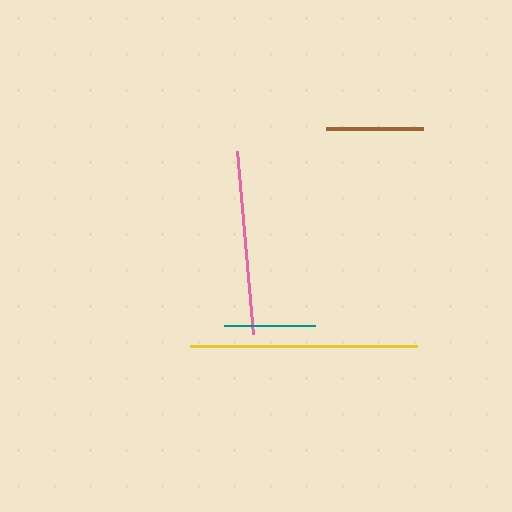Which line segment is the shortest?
The teal line is the shortest at approximately 92 pixels.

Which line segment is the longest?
The yellow line is the longest at approximately 227 pixels.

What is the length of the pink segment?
The pink segment is approximately 184 pixels long.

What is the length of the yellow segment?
The yellow segment is approximately 227 pixels long.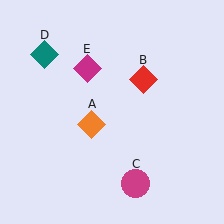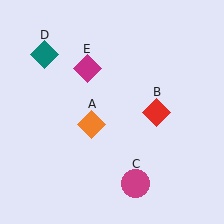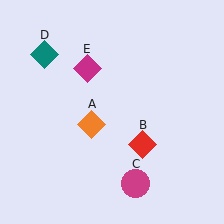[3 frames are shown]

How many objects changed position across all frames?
1 object changed position: red diamond (object B).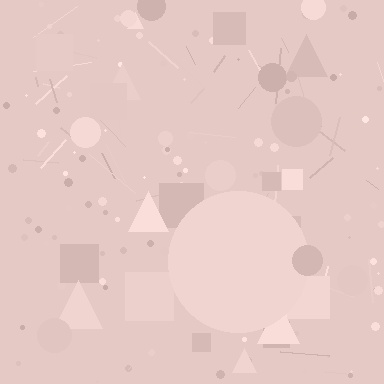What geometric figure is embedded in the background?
A circle is embedded in the background.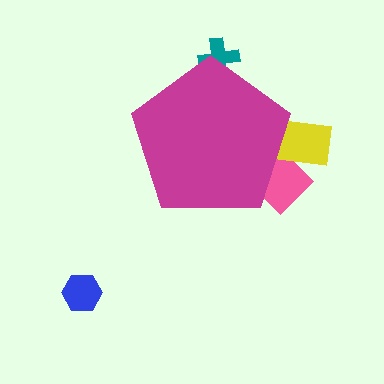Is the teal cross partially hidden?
Yes, the teal cross is partially hidden behind the magenta pentagon.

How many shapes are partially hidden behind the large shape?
3 shapes are partially hidden.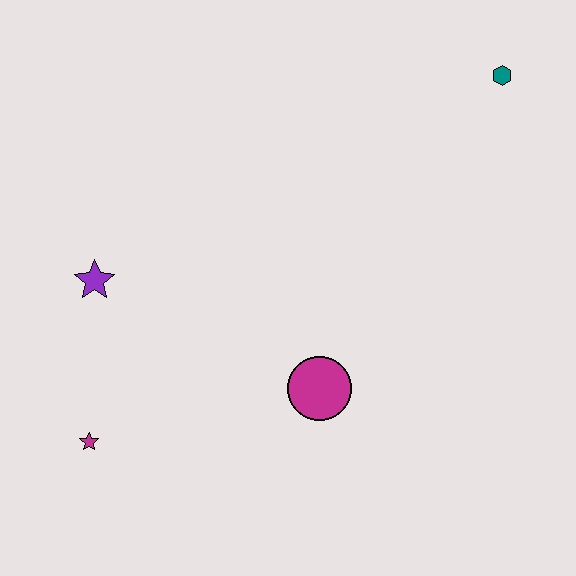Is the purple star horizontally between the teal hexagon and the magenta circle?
No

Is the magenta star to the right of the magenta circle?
No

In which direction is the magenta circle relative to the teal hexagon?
The magenta circle is below the teal hexagon.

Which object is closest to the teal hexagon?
The magenta circle is closest to the teal hexagon.